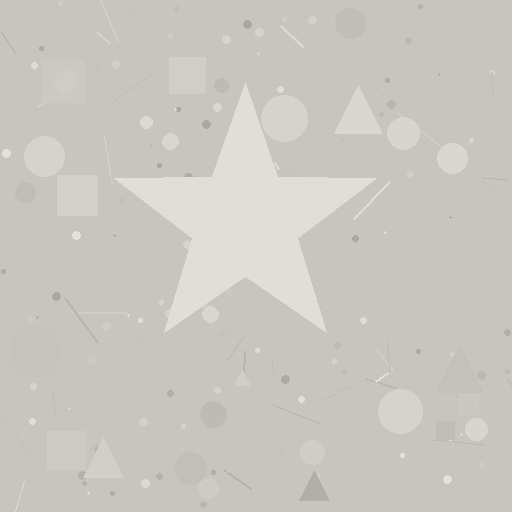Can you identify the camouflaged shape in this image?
The camouflaged shape is a star.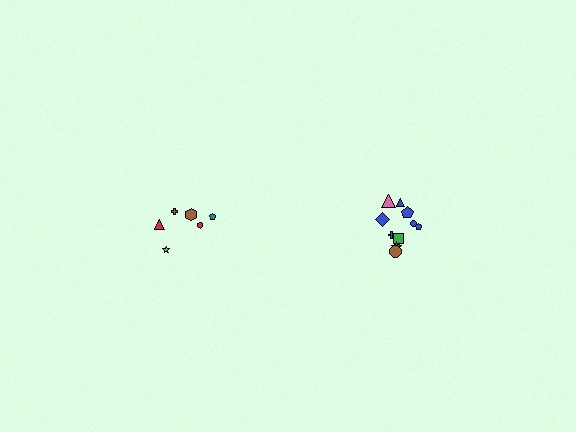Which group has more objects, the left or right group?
The right group.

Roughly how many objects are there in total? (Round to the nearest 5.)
Roughly 15 objects in total.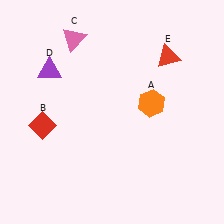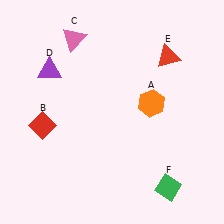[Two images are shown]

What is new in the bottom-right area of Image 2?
A green diamond (F) was added in the bottom-right area of Image 2.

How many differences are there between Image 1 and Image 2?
There is 1 difference between the two images.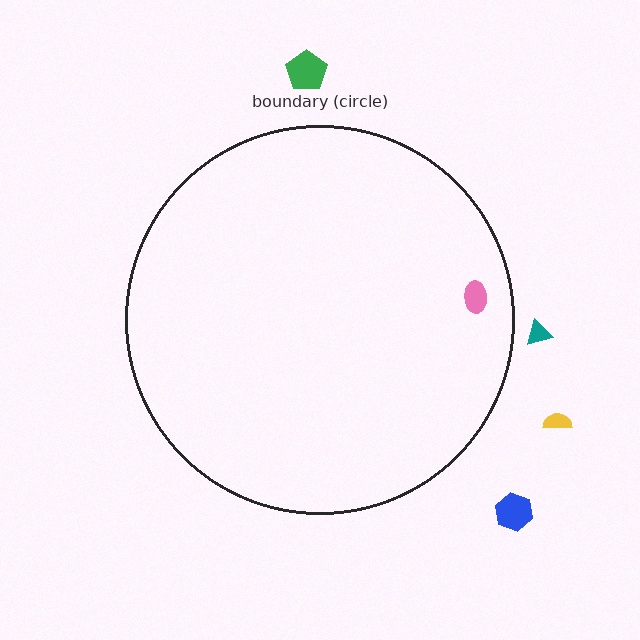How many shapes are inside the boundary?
1 inside, 4 outside.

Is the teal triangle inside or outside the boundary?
Outside.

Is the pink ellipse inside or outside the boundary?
Inside.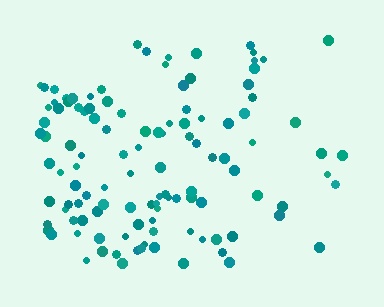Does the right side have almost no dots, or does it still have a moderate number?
Still a moderate number, just noticeably fewer than the left.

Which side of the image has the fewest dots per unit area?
The right.